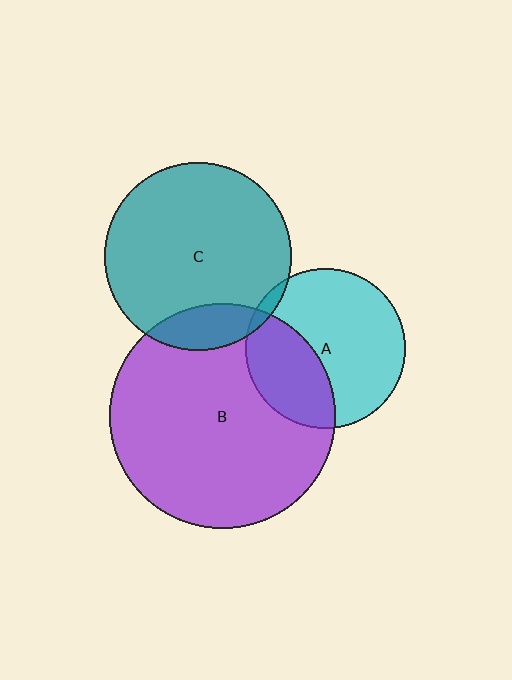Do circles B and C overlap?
Yes.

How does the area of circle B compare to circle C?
Approximately 1.4 times.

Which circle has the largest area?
Circle B (purple).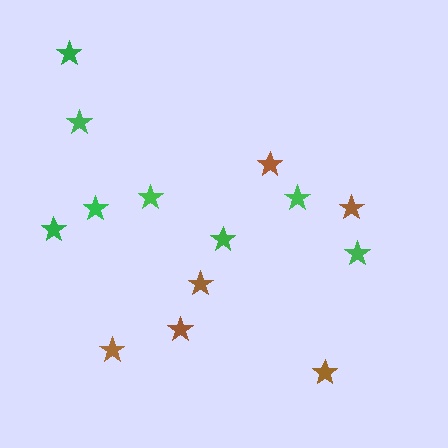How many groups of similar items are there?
There are 2 groups: one group of green stars (8) and one group of brown stars (6).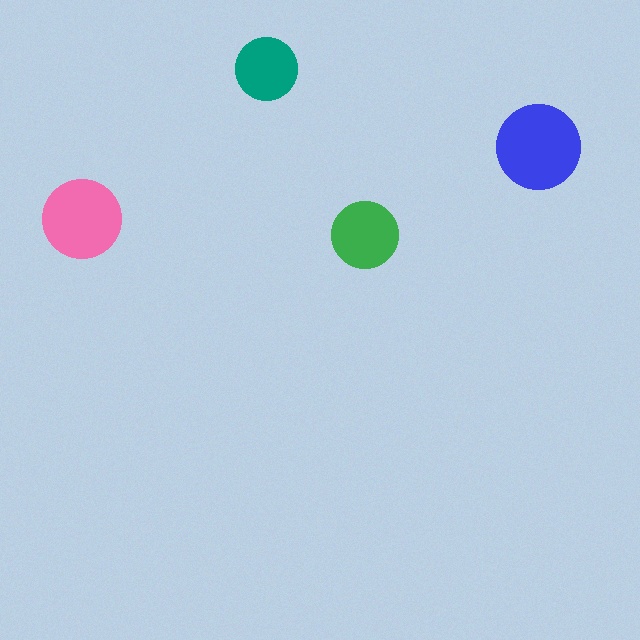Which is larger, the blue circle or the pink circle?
The blue one.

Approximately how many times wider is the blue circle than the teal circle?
About 1.5 times wider.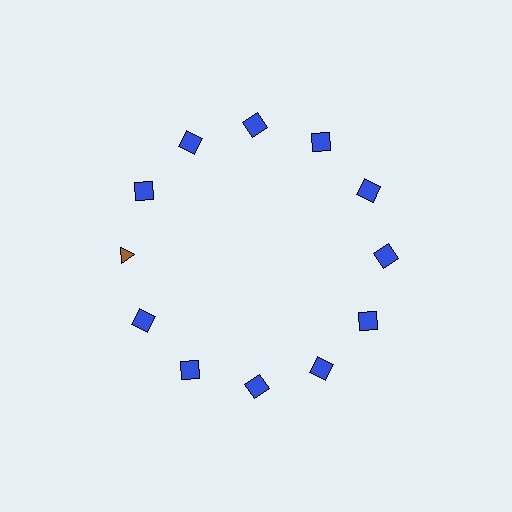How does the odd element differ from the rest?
It differs in both color (brown instead of blue) and shape (triangle instead of square).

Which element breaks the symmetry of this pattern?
The brown triangle at roughly the 9 o'clock position breaks the symmetry. All other shapes are blue squares.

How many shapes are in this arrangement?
There are 12 shapes arranged in a ring pattern.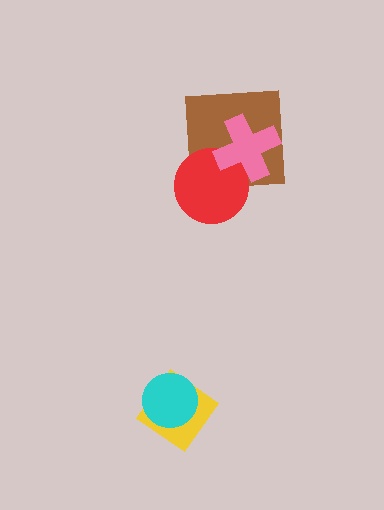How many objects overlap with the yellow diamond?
1 object overlaps with the yellow diamond.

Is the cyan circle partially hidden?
No, no other shape covers it.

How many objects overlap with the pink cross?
2 objects overlap with the pink cross.